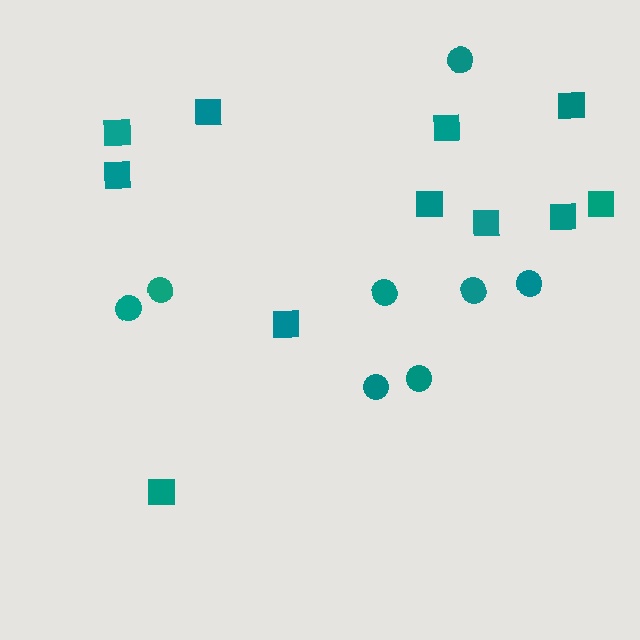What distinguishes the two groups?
There are 2 groups: one group of squares (11) and one group of circles (8).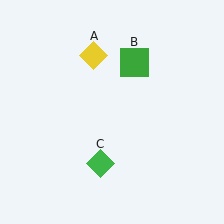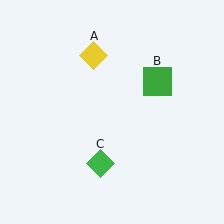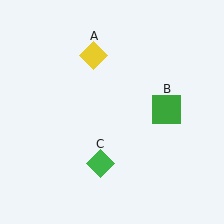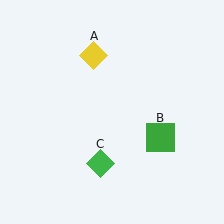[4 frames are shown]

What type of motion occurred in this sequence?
The green square (object B) rotated clockwise around the center of the scene.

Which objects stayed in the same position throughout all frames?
Yellow diamond (object A) and green diamond (object C) remained stationary.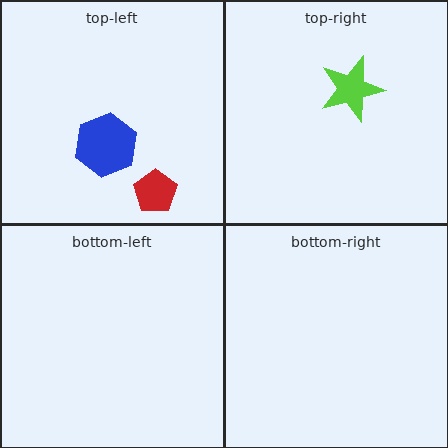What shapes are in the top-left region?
The blue hexagon, the red pentagon.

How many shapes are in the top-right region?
1.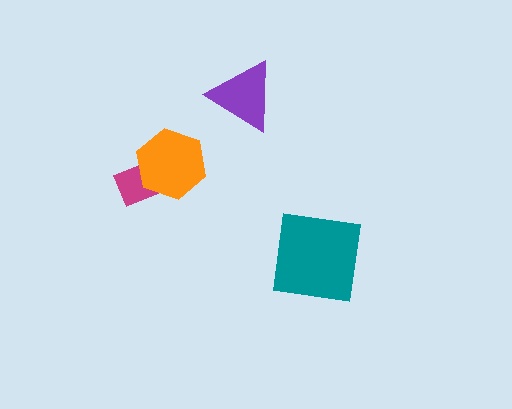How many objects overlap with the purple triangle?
0 objects overlap with the purple triangle.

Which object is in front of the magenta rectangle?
The orange hexagon is in front of the magenta rectangle.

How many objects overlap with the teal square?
0 objects overlap with the teal square.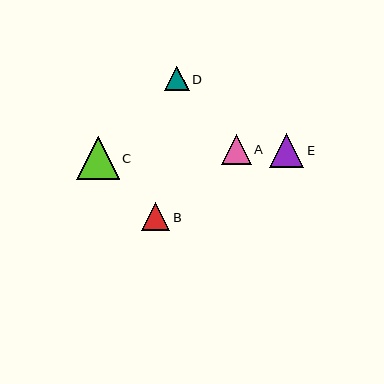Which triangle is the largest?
Triangle C is the largest with a size of approximately 43 pixels.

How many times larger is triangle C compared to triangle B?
Triangle C is approximately 1.5 times the size of triangle B.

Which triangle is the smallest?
Triangle D is the smallest with a size of approximately 25 pixels.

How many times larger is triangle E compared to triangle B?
Triangle E is approximately 1.2 times the size of triangle B.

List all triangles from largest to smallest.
From largest to smallest: C, E, A, B, D.